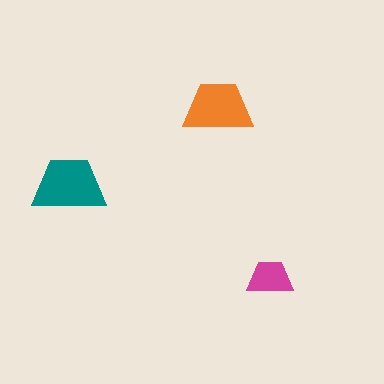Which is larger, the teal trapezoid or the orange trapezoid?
The teal one.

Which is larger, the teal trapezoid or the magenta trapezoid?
The teal one.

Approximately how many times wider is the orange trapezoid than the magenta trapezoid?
About 1.5 times wider.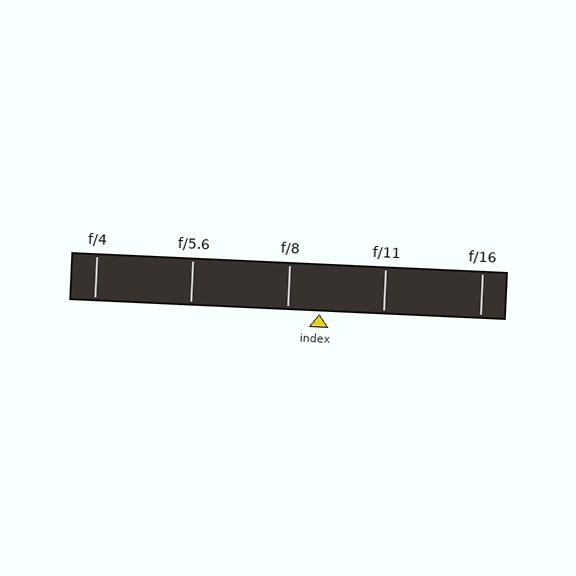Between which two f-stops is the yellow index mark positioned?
The index mark is between f/8 and f/11.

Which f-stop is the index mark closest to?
The index mark is closest to f/8.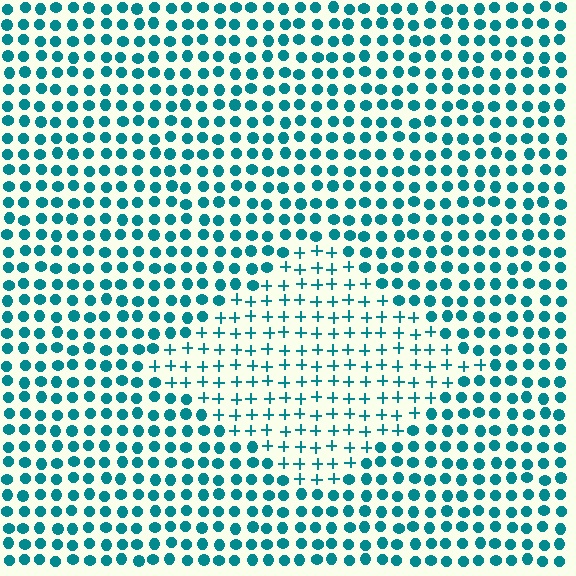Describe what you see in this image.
The image is filled with small teal elements arranged in a uniform grid. A diamond-shaped region contains plus signs, while the surrounding area contains circles. The boundary is defined purely by the change in element shape.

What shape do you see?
I see a diamond.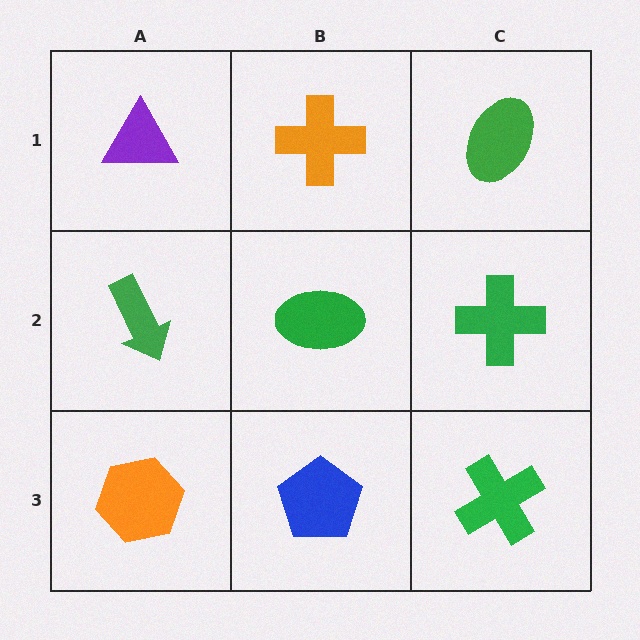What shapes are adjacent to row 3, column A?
A green arrow (row 2, column A), a blue pentagon (row 3, column B).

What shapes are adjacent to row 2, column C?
A green ellipse (row 1, column C), a green cross (row 3, column C), a green ellipse (row 2, column B).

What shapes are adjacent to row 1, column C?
A green cross (row 2, column C), an orange cross (row 1, column B).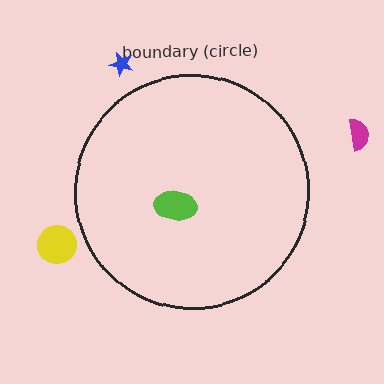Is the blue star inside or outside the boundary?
Outside.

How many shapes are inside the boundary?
1 inside, 3 outside.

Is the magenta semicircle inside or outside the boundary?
Outside.